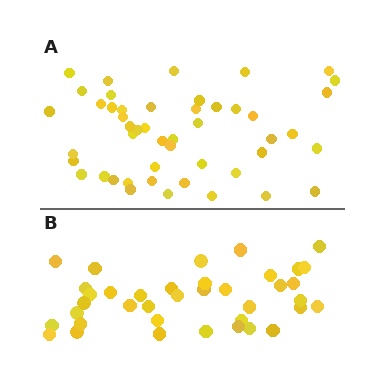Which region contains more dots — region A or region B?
Region A (the top region) has more dots.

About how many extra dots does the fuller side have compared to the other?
Region A has roughly 10 or so more dots than region B.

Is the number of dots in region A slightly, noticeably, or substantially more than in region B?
Region A has noticeably more, but not dramatically so. The ratio is roughly 1.3 to 1.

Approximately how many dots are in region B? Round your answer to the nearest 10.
About 40 dots. (The exact count is 38, which rounds to 40.)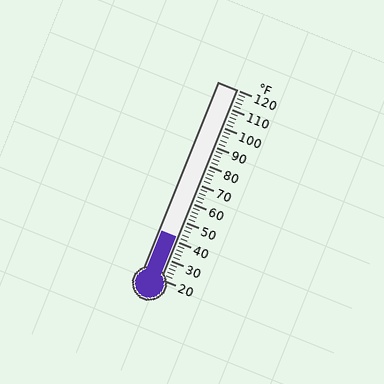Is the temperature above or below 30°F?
The temperature is above 30°F.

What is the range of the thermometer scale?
The thermometer scale ranges from 20°F to 120°F.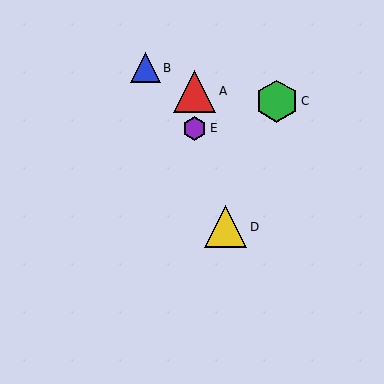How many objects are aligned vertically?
2 objects (A, E) are aligned vertically.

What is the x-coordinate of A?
Object A is at x≈195.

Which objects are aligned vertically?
Objects A, E are aligned vertically.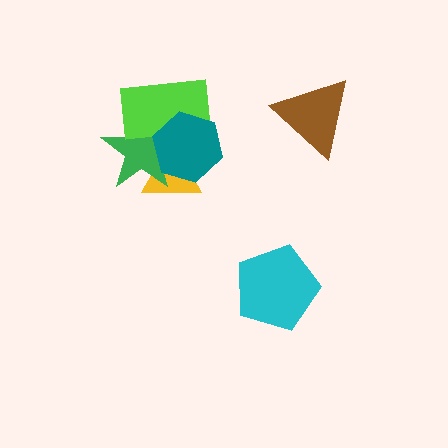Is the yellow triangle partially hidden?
Yes, it is partially covered by another shape.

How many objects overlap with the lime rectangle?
3 objects overlap with the lime rectangle.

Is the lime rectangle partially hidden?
Yes, it is partially covered by another shape.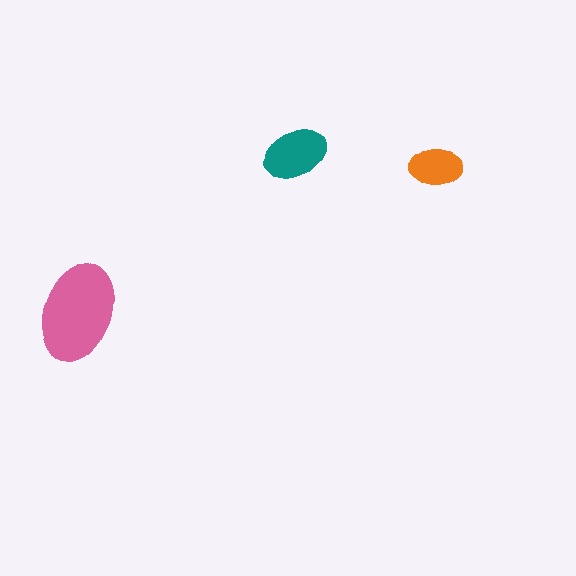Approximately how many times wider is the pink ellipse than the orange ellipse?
About 2 times wider.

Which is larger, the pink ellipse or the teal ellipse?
The pink one.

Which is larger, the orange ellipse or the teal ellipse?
The teal one.